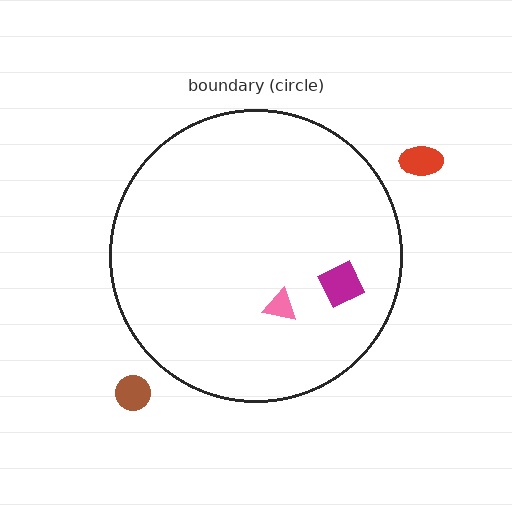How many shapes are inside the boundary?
2 inside, 2 outside.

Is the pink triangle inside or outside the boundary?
Inside.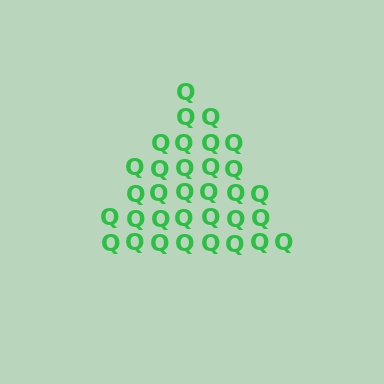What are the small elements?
The small elements are letter Q's.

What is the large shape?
The large shape is a triangle.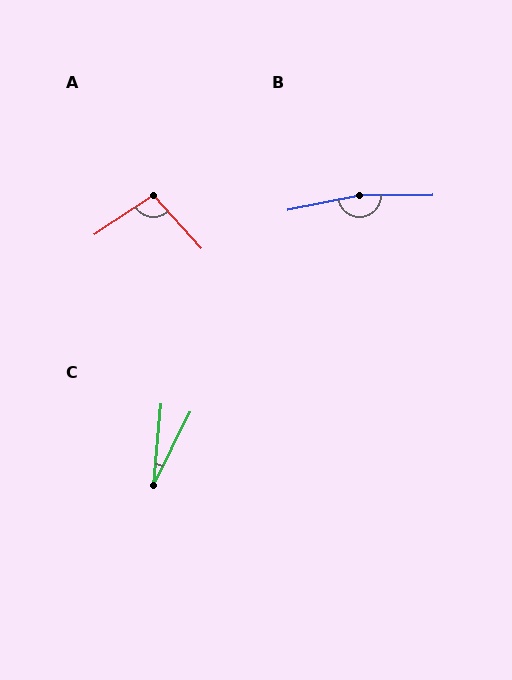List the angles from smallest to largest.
C (21°), A (99°), B (169°).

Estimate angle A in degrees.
Approximately 99 degrees.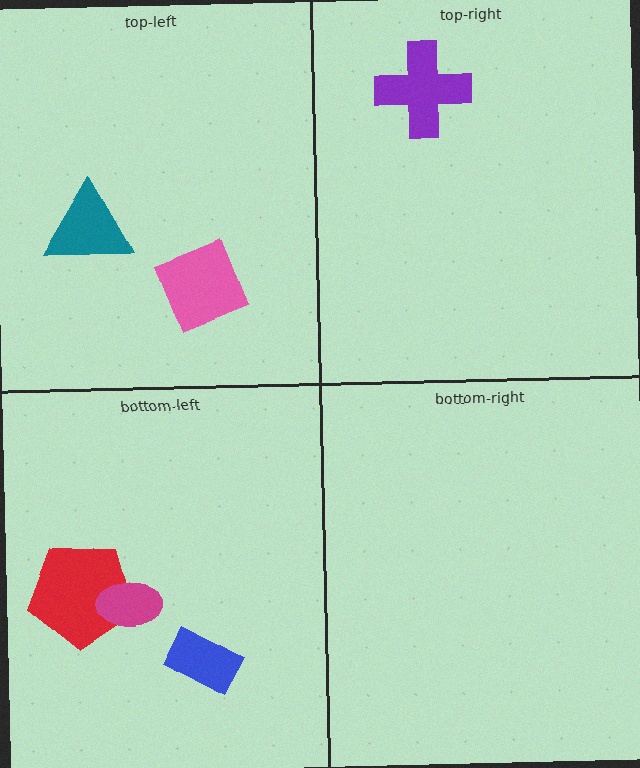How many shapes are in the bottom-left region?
3.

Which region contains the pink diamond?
The top-left region.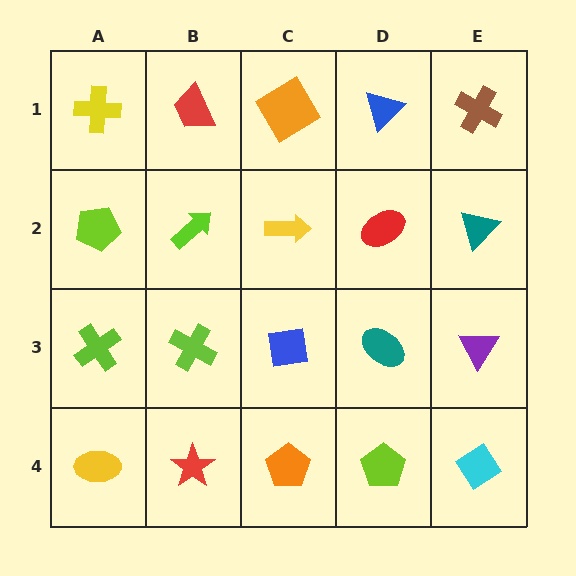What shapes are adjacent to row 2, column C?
An orange diamond (row 1, column C), a blue square (row 3, column C), a lime arrow (row 2, column B), a red ellipse (row 2, column D).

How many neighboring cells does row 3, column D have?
4.